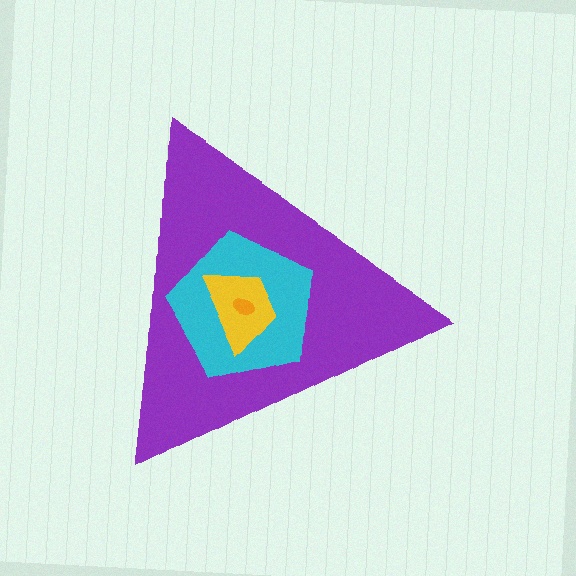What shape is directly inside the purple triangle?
The cyan pentagon.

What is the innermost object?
The orange ellipse.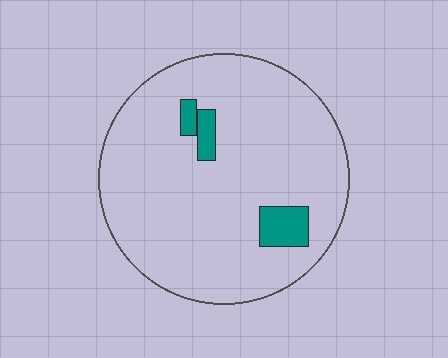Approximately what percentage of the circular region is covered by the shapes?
Approximately 5%.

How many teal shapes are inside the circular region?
3.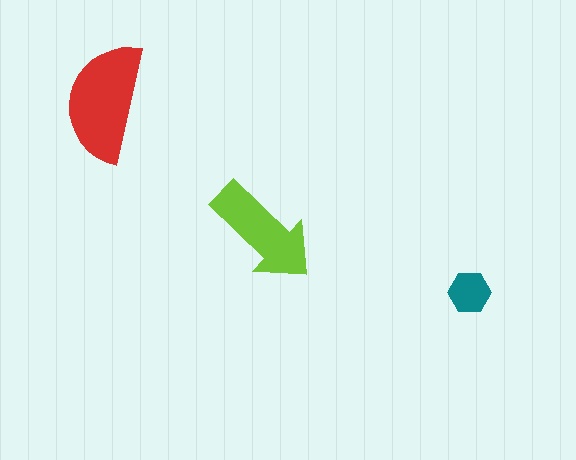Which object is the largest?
The red semicircle.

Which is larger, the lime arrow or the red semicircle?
The red semicircle.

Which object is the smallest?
The teal hexagon.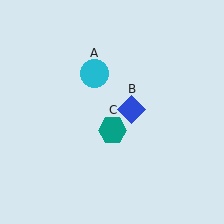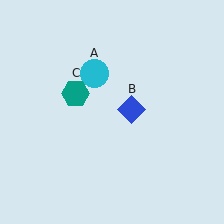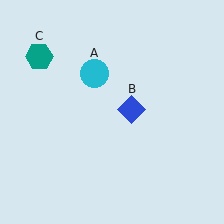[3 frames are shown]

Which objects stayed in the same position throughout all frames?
Cyan circle (object A) and blue diamond (object B) remained stationary.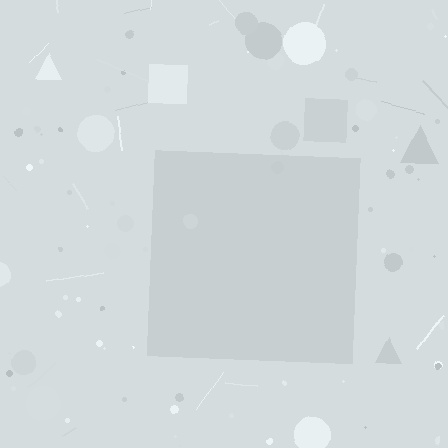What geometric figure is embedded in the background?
A square is embedded in the background.